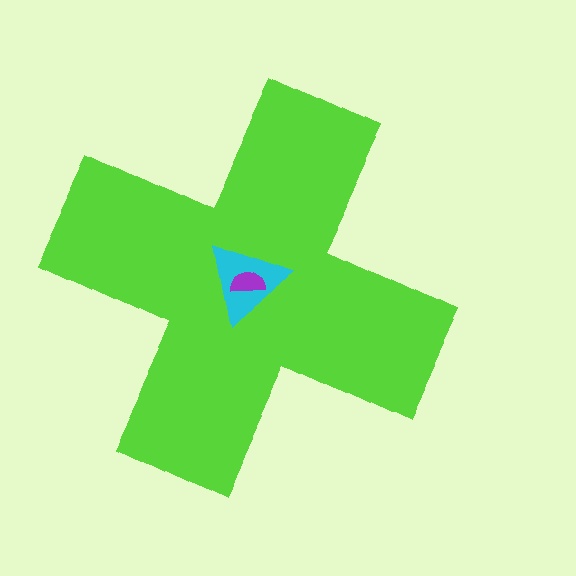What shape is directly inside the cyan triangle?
The purple semicircle.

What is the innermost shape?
The purple semicircle.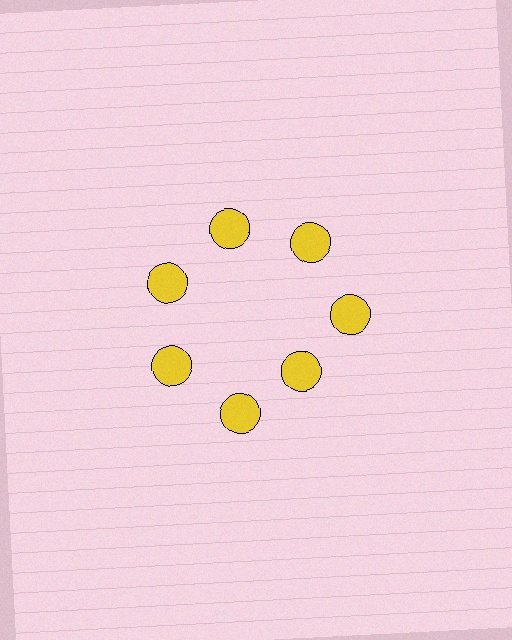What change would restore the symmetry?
The symmetry would be restored by moving it outward, back onto the ring so that all 7 circles sit at equal angles and equal distance from the center.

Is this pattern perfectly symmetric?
No. The 7 yellow circles are arranged in a ring, but one element near the 5 o'clock position is pulled inward toward the center, breaking the 7-fold rotational symmetry.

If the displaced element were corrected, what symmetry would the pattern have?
It would have 7-fold rotational symmetry — the pattern would map onto itself every 51 degrees.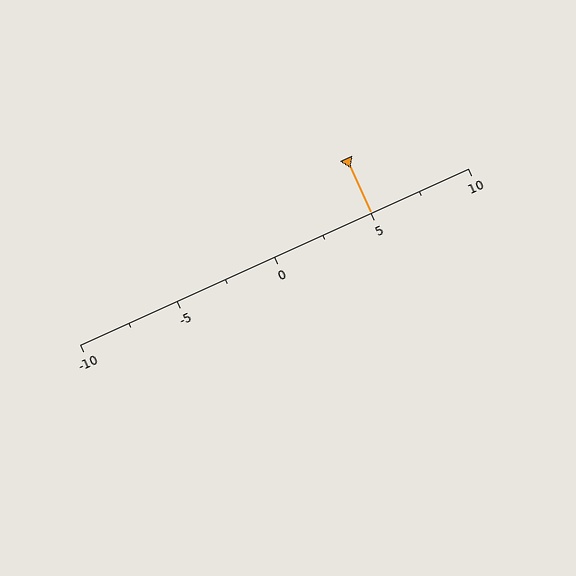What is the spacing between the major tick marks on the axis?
The major ticks are spaced 5 apart.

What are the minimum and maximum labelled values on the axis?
The axis runs from -10 to 10.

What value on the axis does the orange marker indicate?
The marker indicates approximately 5.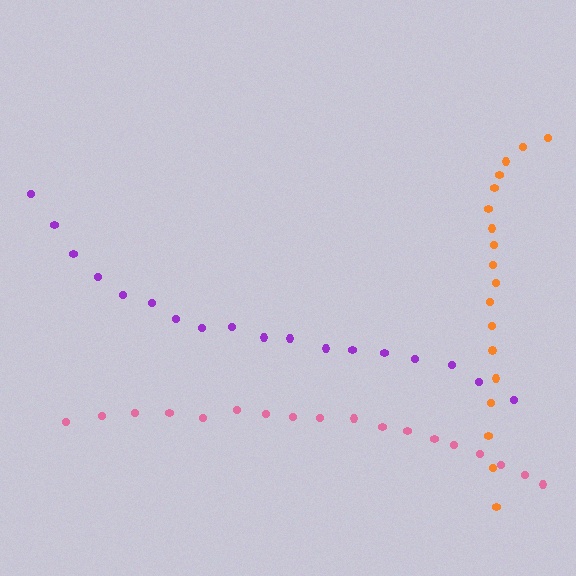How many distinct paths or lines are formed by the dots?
There are 3 distinct paths.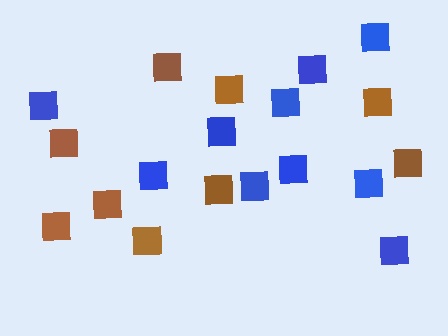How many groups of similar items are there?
There are 2 groups: one group of blue squares (10) and one group of brown squares (9).